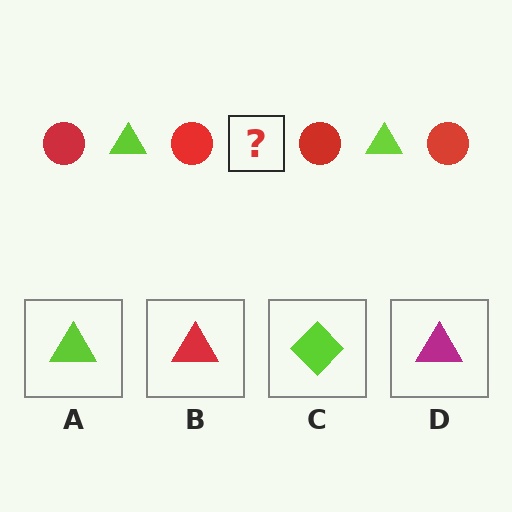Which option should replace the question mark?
Option A.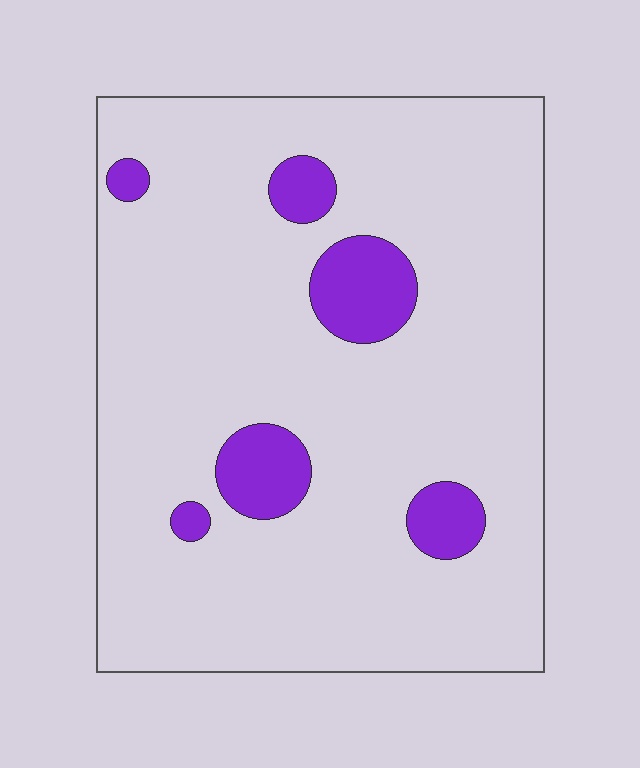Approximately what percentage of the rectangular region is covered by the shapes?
Approximately 10%.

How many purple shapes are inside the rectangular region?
6.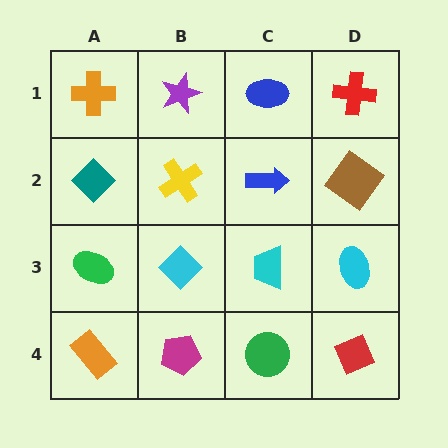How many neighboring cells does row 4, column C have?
3.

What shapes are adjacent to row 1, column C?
A blue arrow (row 2, column C), a purple star (row 1, column B), a red cross (row 1, column D).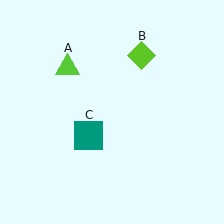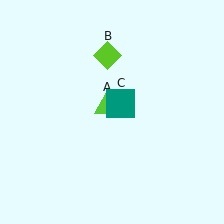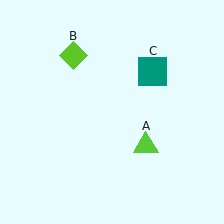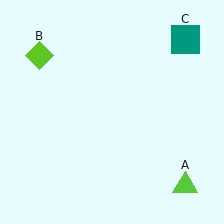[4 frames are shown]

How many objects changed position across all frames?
3 objects changed position: lime triangle (object A), lime diamond (object B), teal square (object C).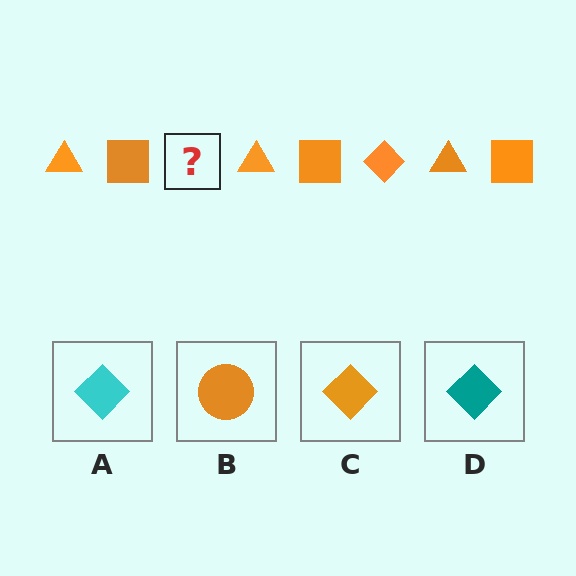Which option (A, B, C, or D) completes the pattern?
C.